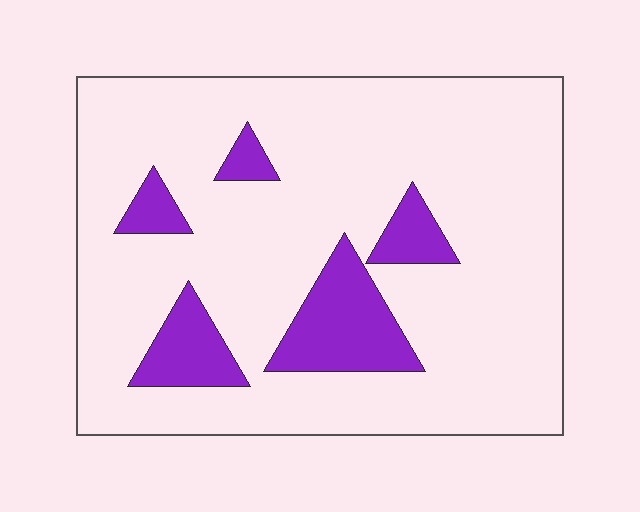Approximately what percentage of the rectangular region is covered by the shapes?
Approximately 15%.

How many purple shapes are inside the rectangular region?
5.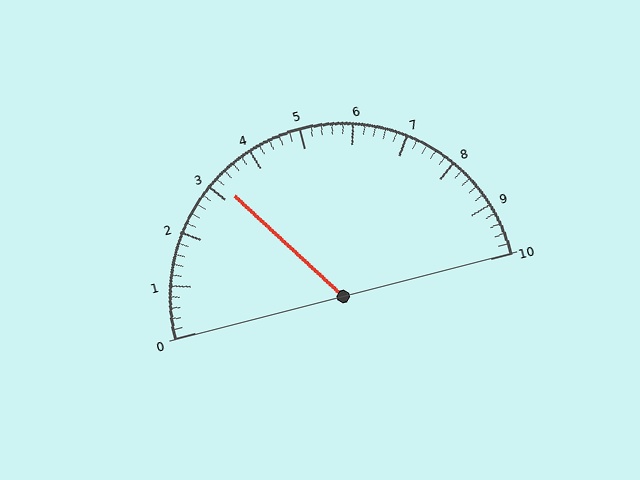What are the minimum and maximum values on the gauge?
The gauge ranges from 0 to 10.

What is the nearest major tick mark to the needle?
The nearest major tick mark is 3.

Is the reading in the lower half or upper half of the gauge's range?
The reading is in the lower half of the range (0 to 10).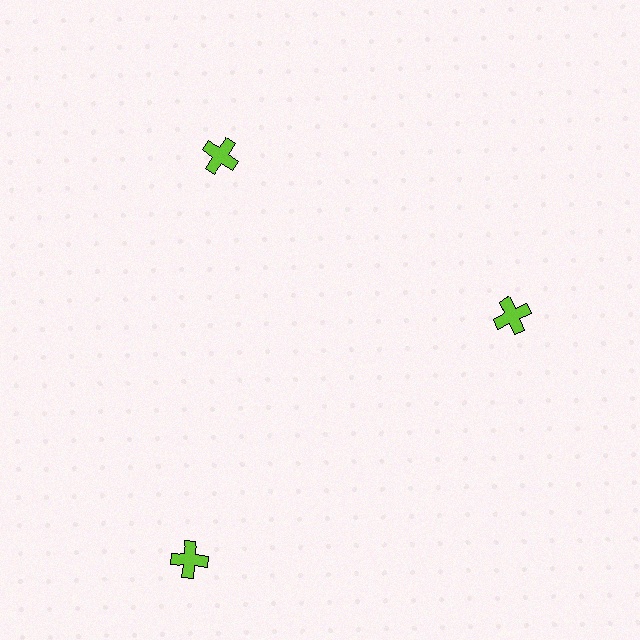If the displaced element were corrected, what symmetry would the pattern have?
It would have 3-fold rotational symmetry — the pattern would map onto itself every 120 degrees.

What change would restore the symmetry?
The symmetry would be restored by moving it inward, back onto the ring so that all 3 crosses sit at equal angles and equal distance from the center.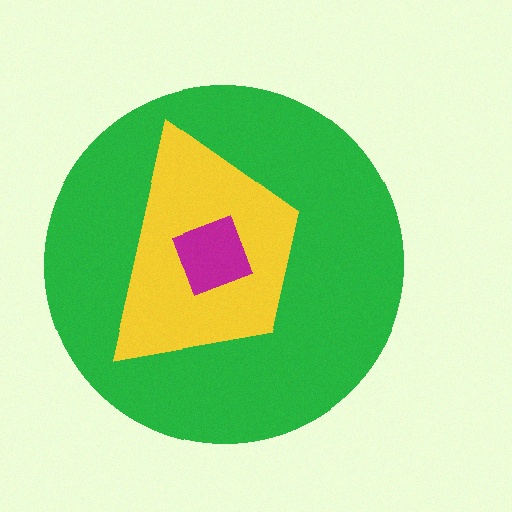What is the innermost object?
The magenta square.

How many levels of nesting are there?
3.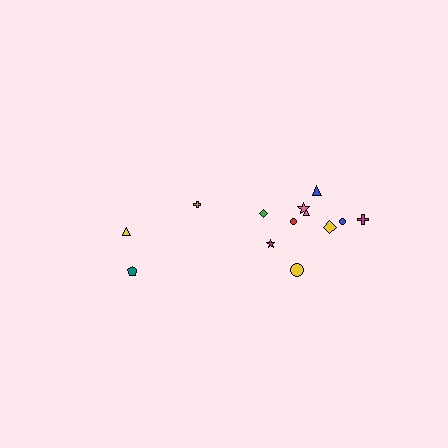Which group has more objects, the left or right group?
The right group.